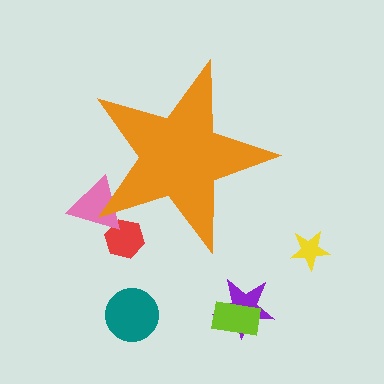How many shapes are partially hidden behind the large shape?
2 shapes are partially hidden.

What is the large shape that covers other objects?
An orange star.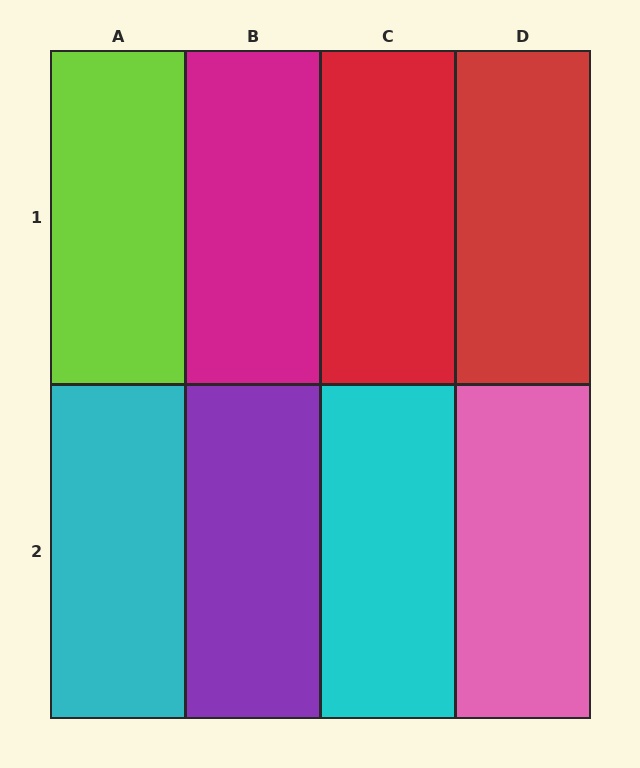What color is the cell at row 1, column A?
Lime.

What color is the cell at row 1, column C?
Red.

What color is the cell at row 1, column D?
Red.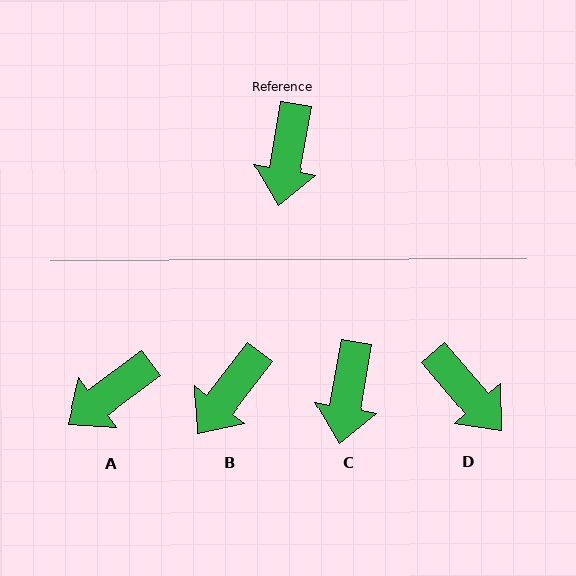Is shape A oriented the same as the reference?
No, it is off by about 44 degrees.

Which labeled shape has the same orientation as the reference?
C.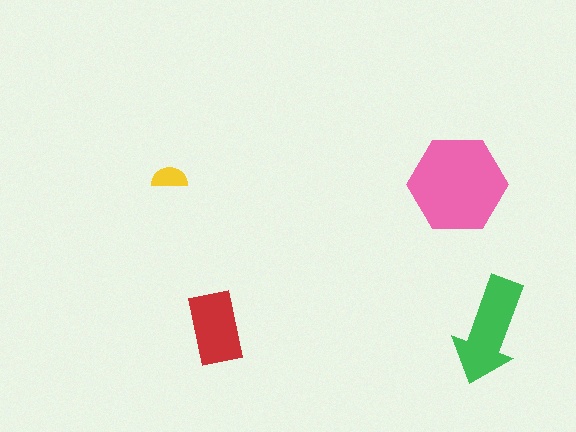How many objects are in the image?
There are 4 objects in the image.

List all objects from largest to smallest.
The pink hexagon, the green arrow, the red rectangle, the yellow semicircle.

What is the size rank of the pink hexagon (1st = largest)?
1st.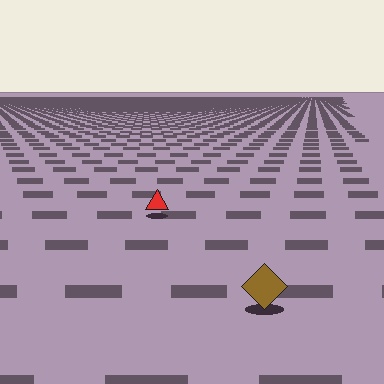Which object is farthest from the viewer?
The red triangle is farthest from the viewer. It appears smaller and the ground texture around it is denser.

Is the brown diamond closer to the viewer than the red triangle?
Yes. The brown diamond is closer — you can tell from the texture gradient: the ground texture is coarser near it.